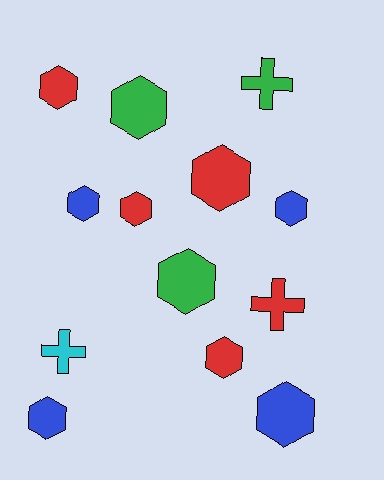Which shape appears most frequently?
Hexagon, with 10 objects.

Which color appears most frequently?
Red, with 5 objects.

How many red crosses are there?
There is 1 red cross.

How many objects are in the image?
There are 13 objects.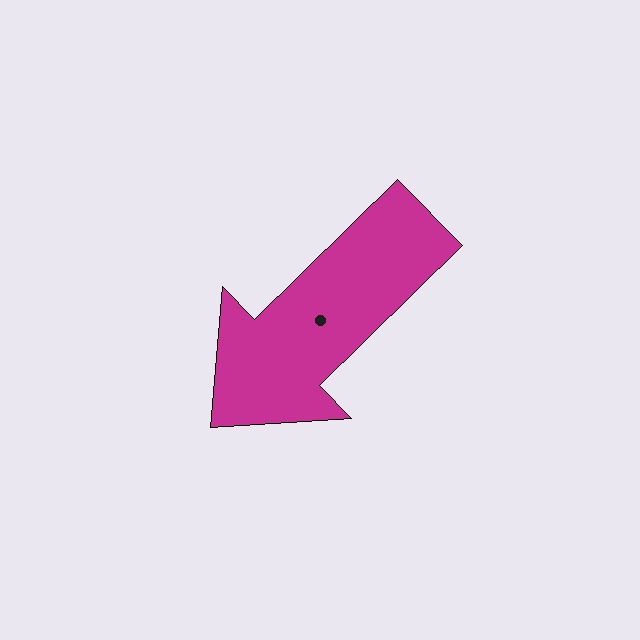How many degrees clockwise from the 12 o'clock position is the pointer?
Approximately 226 degrees.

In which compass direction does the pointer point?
Southwest.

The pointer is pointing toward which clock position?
Roughly 8 o'clock.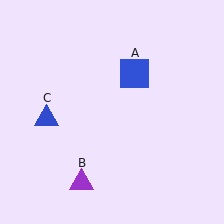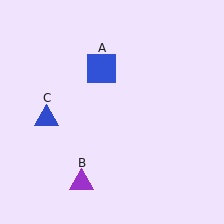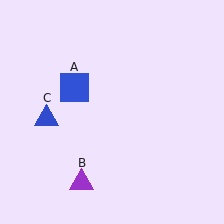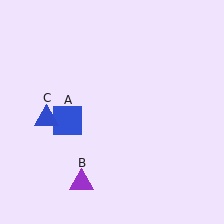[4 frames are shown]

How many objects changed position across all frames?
1 object changed position: blue square (object A).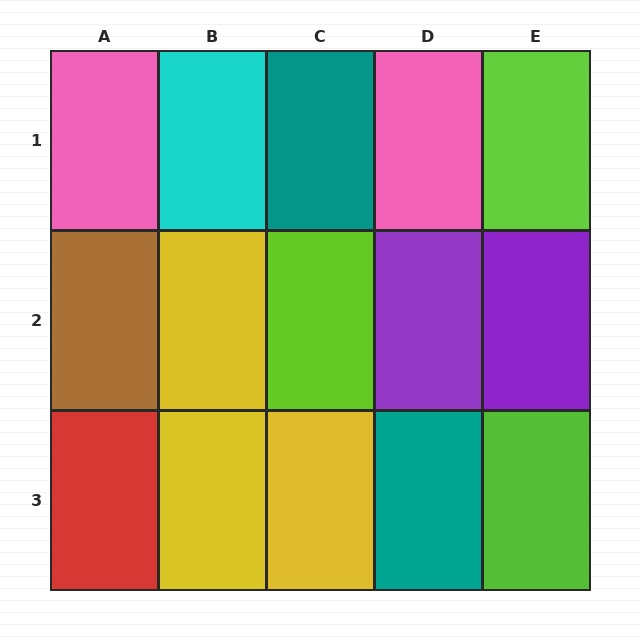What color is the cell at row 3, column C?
Yellow.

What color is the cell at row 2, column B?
Yellow.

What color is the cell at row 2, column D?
Purple.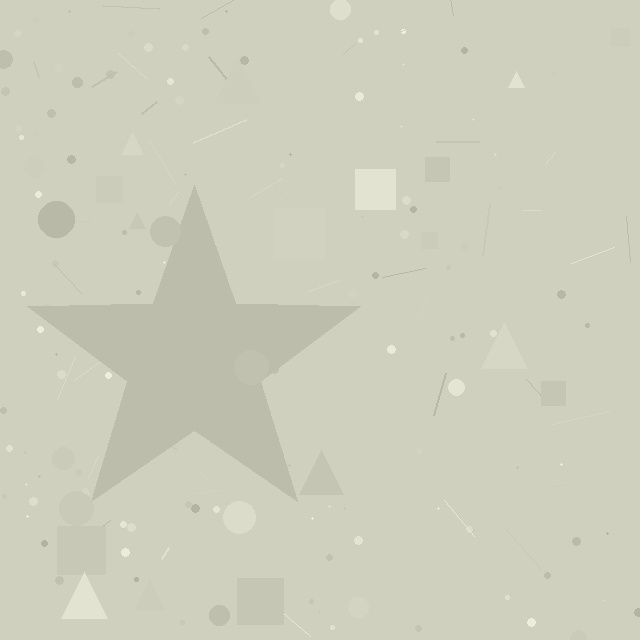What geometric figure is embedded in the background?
A star is embedded in the background.